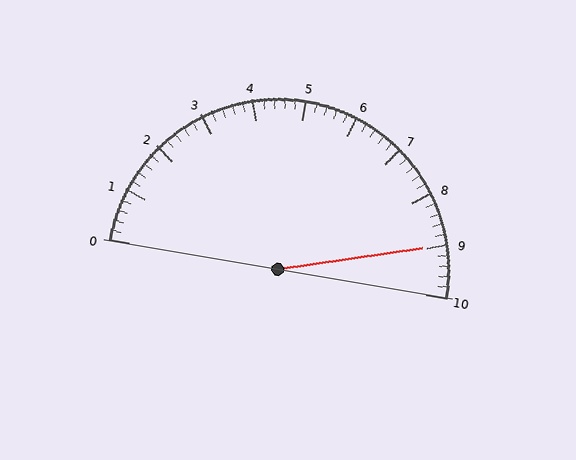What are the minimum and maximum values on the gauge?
The gauge ranges from 0 to 10.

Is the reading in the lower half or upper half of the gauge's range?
The reading is in the upper half of the range (0 to 10).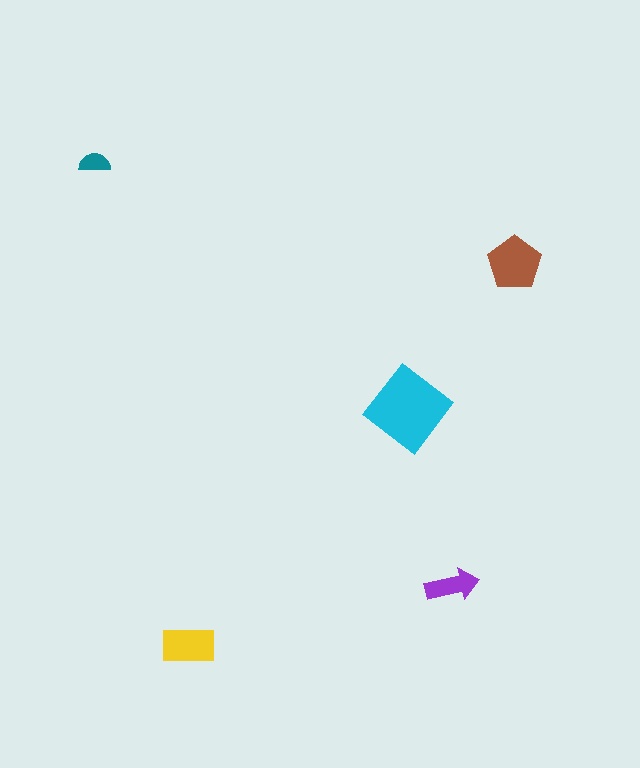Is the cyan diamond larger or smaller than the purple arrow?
Larger.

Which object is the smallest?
The teal semicircle.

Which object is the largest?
The cyan diamond.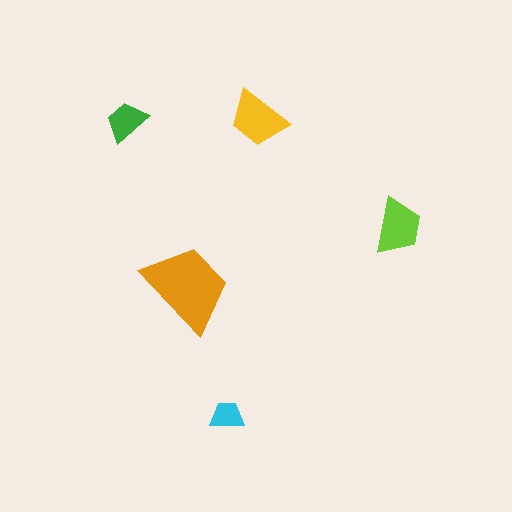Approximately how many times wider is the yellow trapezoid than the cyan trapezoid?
About 1.5 times wider.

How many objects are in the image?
There are 5 objects in the image.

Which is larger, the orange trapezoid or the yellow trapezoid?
The orange one.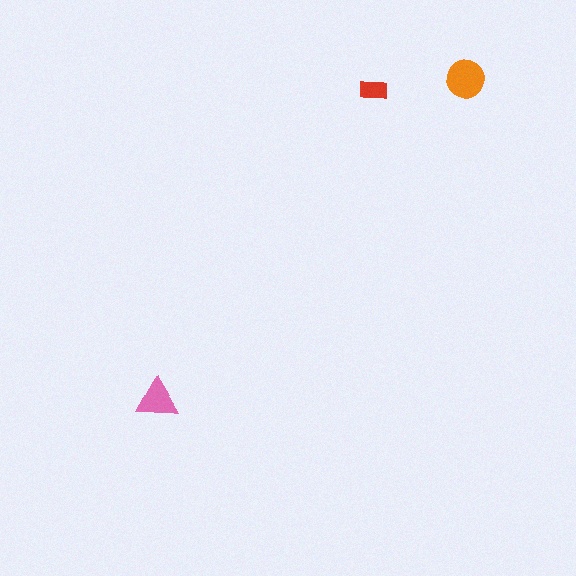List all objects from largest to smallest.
The orange circle, the pink triangle, the red rectangle.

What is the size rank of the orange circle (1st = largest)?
1st.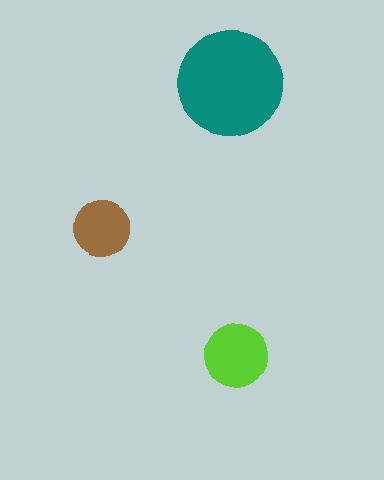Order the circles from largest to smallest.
the teal one, the lime one, the brown one.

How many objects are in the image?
There are 3 objects in the image.